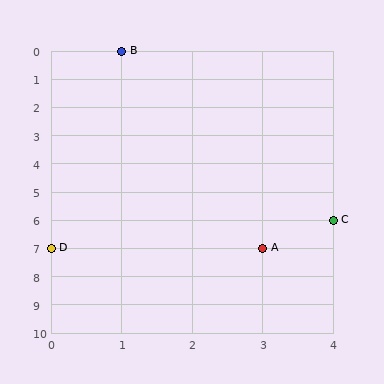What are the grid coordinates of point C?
Point C is at grid coordinates (4, 6).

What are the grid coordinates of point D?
Point D is at grid coordinates (0, 7).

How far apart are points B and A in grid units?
Points B and A are 2 columns and 7 rows apart (about 7.3 grid units diagonally).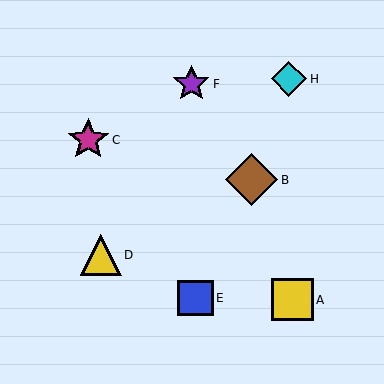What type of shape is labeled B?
Shape B is a brown diamond.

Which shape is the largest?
The brown diamond (labeled B) is the largest.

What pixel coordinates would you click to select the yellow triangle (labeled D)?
Click at (101, 255) to select the yellow triangle D.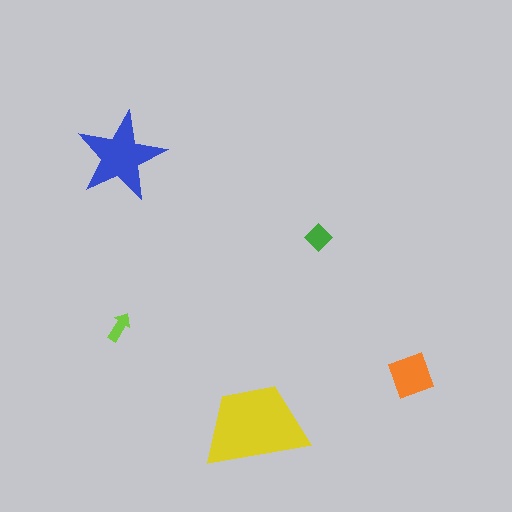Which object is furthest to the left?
The lime arrow is leftmost.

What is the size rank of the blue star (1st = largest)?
2nd.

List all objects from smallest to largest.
The lime arrow, the green diamond, the orange square, the blue star, the yellow trapezoid.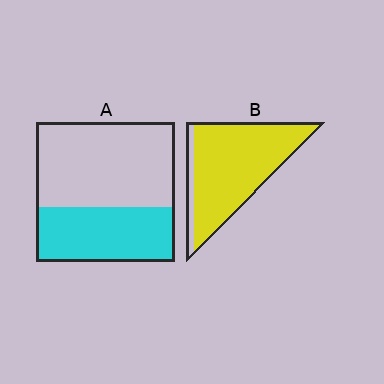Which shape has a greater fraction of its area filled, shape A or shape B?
Shape B.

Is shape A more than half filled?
No.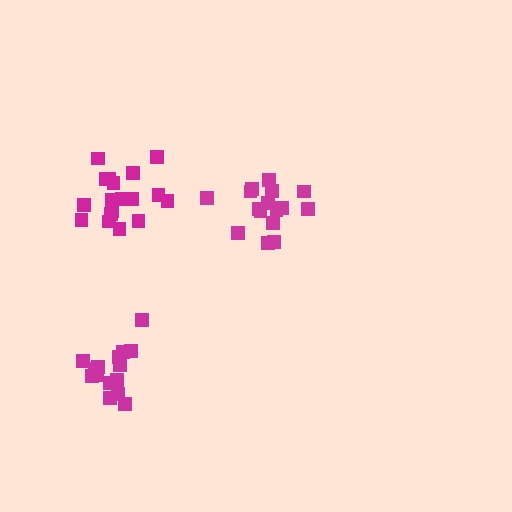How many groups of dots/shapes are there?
There are 3 groups.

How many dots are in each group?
Group 1: 15 dots, Group 2: 16 dots, Group 3: 18 dots (49 total).